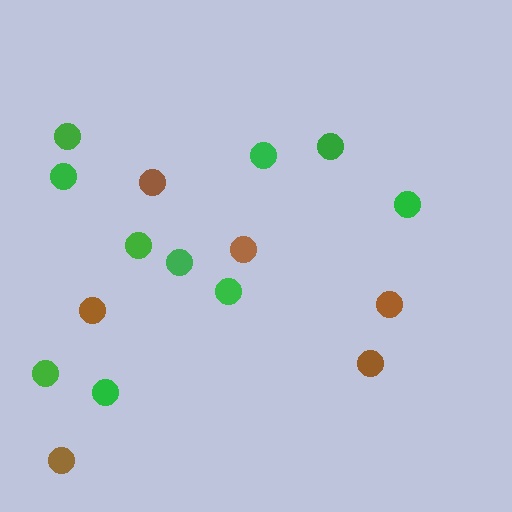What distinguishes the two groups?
There are 2 groups: one group of green circles (10) and one group of brown circles (6).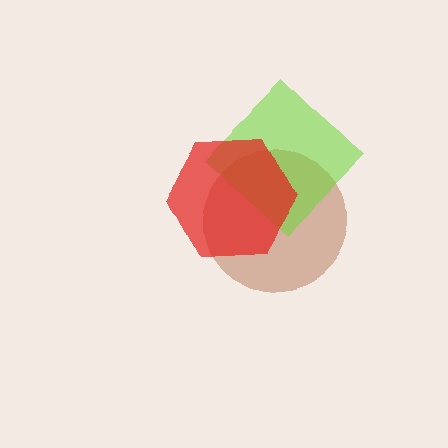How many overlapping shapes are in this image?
There are 3 overlapping shapes in the image.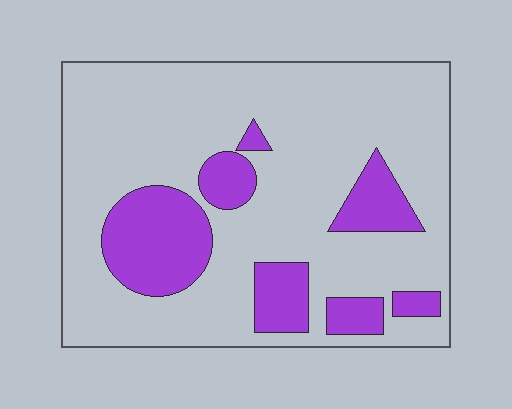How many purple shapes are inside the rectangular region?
7.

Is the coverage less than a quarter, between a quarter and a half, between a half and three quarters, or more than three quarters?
Less than a quarter.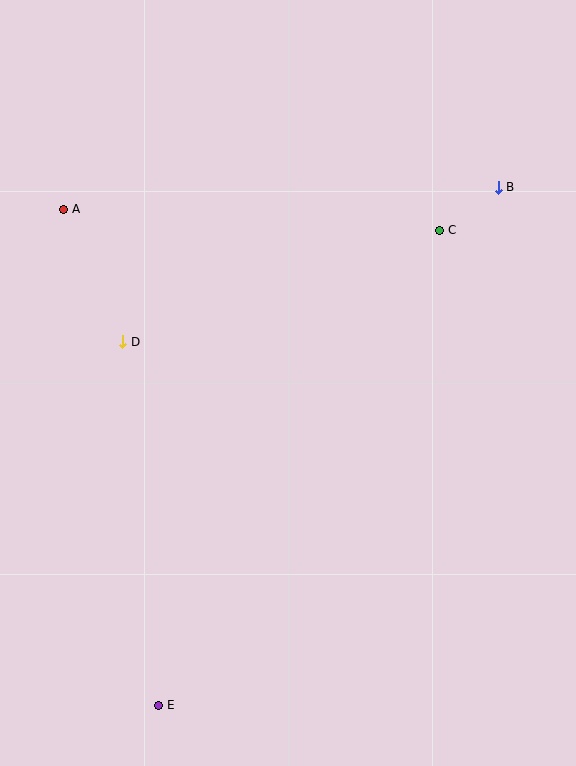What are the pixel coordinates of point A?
Point A is at (64, 209).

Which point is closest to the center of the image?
Point D at (123, 342) is closest to the center.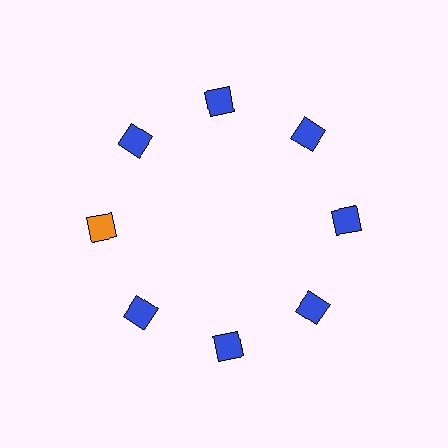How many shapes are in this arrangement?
There are 8 shapes arranged in a ring pattern.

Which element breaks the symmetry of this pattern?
The orange square at roughly the 9 o'clock position breaks the symmetry. All other shapes are blue squares.